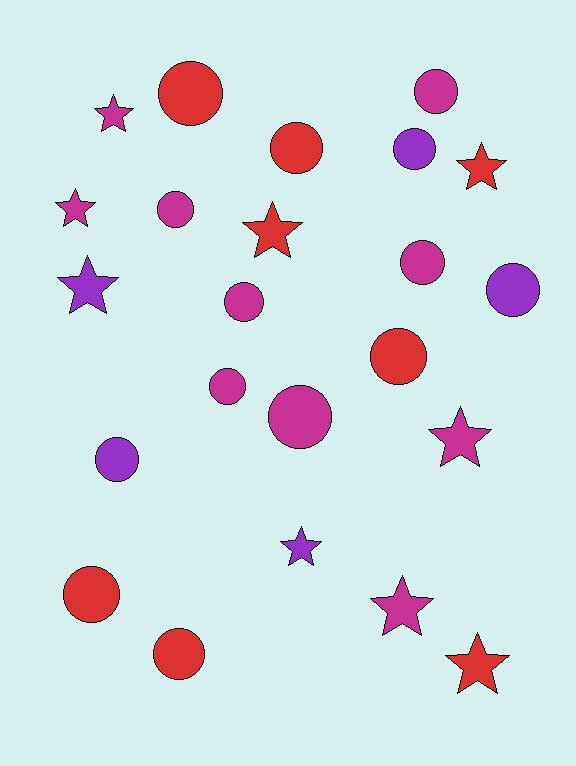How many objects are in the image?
There are 23 objects.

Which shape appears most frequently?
Circle, with 14 objects.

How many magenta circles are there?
There are 6 magenta circles.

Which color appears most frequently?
Magenta, with 10 objects.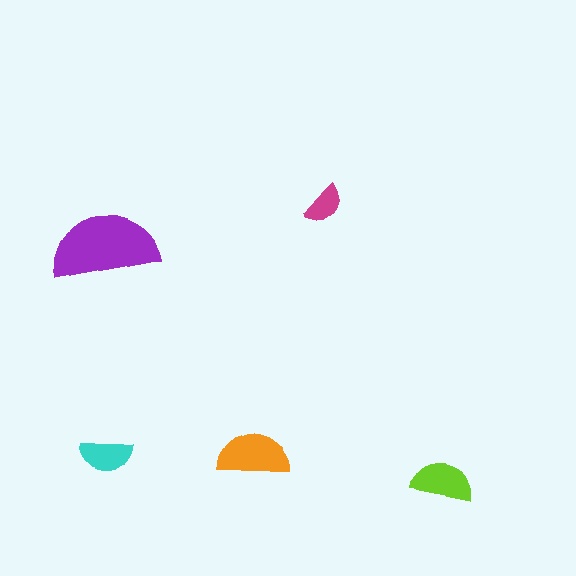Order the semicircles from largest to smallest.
the purple one, the orange one, the lime one, the cyan one, the magenta one.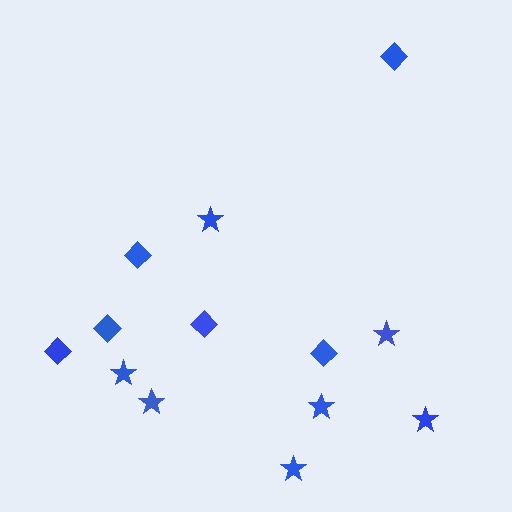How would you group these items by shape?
There are 2 groups: one group of stars (7) and one group of diamonds (6).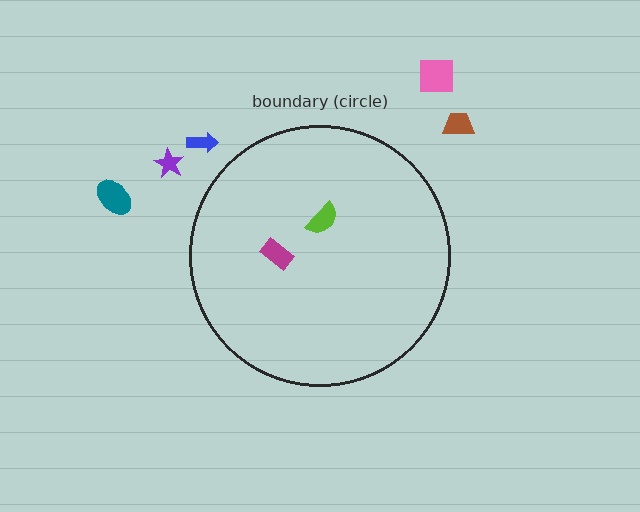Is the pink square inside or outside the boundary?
Outside.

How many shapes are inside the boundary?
2 inside, 5 outside.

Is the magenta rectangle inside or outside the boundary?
Inside.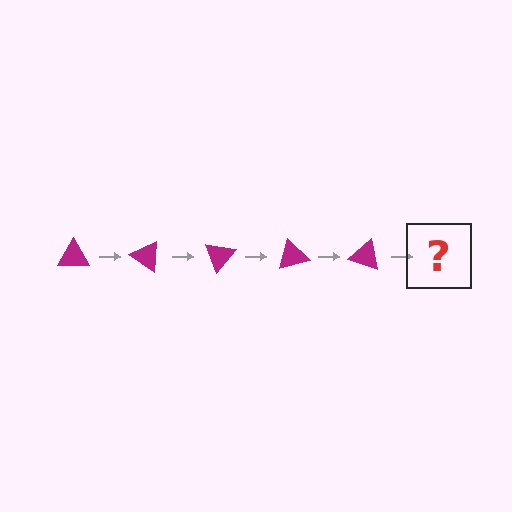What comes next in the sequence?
The next element should be a magenta triangle rotated 175 degrees.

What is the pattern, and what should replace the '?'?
The pattern is that the triangle rotates 35 degrees each step. The '?' should be a magenta triangle rotated 175 degrees.